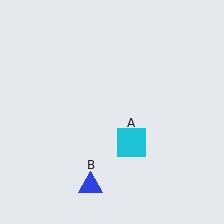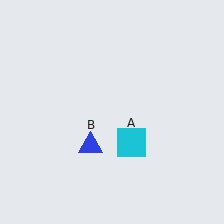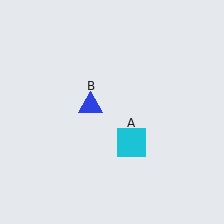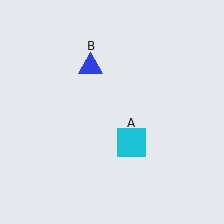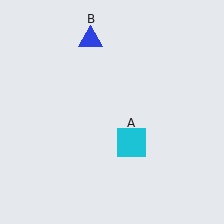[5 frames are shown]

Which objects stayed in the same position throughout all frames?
Cyan square (object A) remained stationary.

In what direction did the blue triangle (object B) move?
The blue triangle (object B) moved up.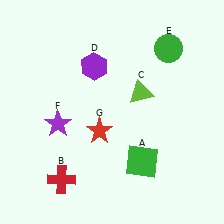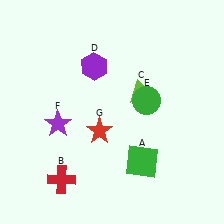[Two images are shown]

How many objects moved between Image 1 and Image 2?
1 object moved between the two images.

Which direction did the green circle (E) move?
The green circle (E) moved down.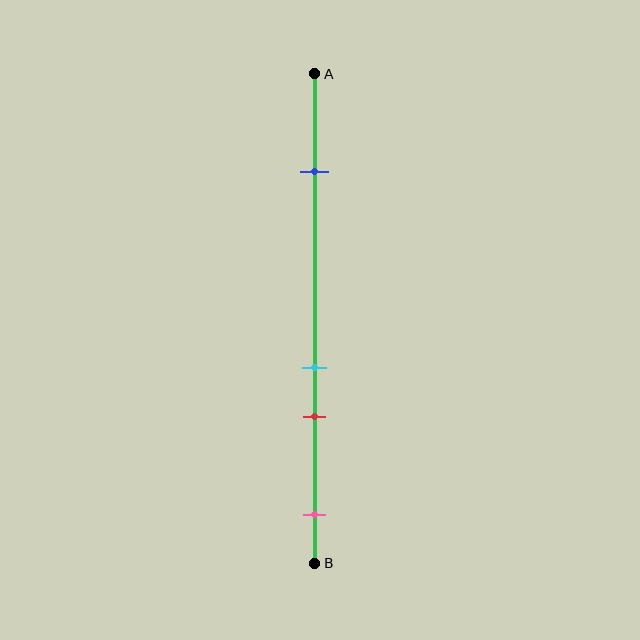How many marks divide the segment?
There are 4 marks dividing the segment.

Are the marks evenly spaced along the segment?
No, the marks are not evenly spaced.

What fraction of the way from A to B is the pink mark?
The pink mark is approximately 90% (0.9) of the way from A to B.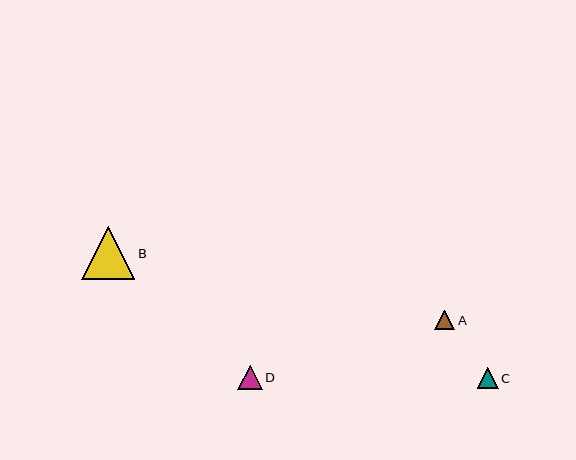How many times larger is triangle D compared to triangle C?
Triangle D is approximately 1.2 times the size of triangle C.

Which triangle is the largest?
Triangle B is the largest with a size of approximately 53 pixels.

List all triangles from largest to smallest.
From largest to smallest: B, D, C, A.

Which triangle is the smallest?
Triangle A is the smallest with a size of approximately 20 pixels.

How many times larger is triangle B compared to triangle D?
Triangle B is approximately 2.2 times the size of triangle D.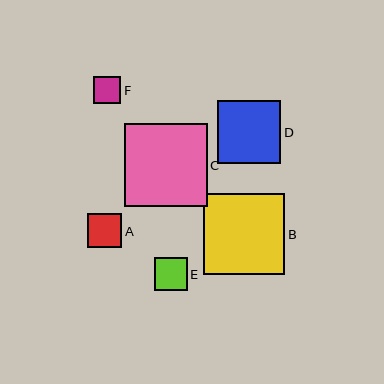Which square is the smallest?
Square F is the smallest with a size of approximately 27 pixels.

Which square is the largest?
Square C is the largest with a size of approximately 83 pixels.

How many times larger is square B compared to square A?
Square B is approximately 2.4 times the size of square A.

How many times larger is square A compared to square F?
Square A is approximately 1.3 times the size of square F.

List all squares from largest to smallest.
From largest to smallest: C, B, D, A, E, F.